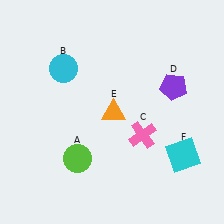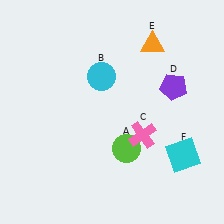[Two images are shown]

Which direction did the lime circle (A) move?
The lime circle (A) moved right.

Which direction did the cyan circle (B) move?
The cyan circle (B) moved right.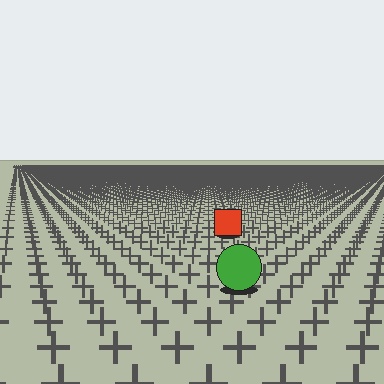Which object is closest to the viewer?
The green circle is closest. The texture marks near it are larger and more spread out.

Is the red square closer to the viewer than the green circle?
No. The green circle is closer — you can tell from the texture gradient: the ground texture is coarser near it.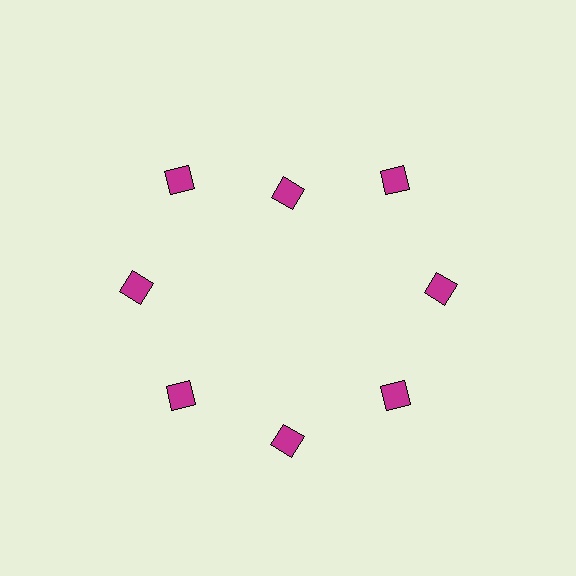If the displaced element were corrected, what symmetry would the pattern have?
It would have 8-fold rotational symmetry — the pattern would map onto itself every 45 degrees.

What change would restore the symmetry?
The symmetry would be restored by moving it outward, back onto the ring so that all 8 diamonds sit at equal angles and equal distance from the center.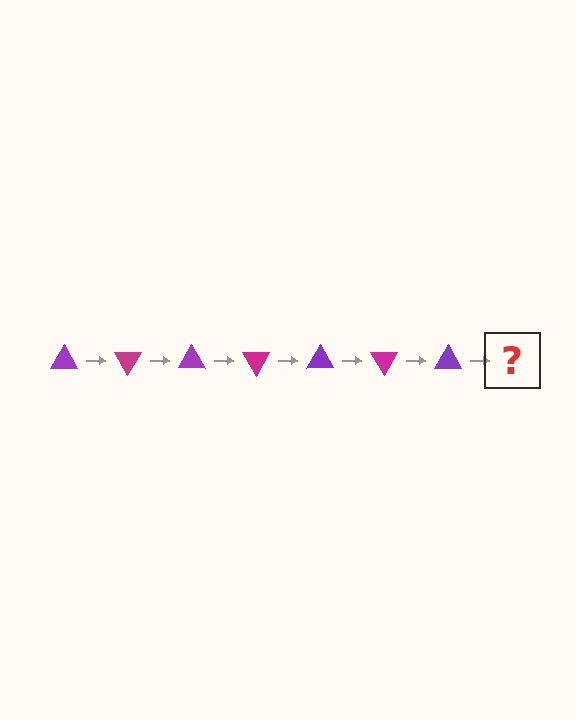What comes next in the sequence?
The next element should be a magenta triangle, rotated 420 degrees from the start.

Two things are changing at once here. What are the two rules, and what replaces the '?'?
The two rules are that it rotates 60 degrees each step and the color cycles through purple and magenta. The '?' should be a magenta triangle, rotated 420 degrees from the start.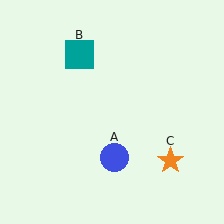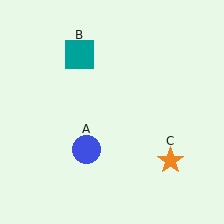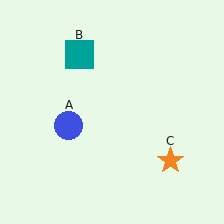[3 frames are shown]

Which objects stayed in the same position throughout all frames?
Teal square (object B) and orange star (object C) remained stationary.